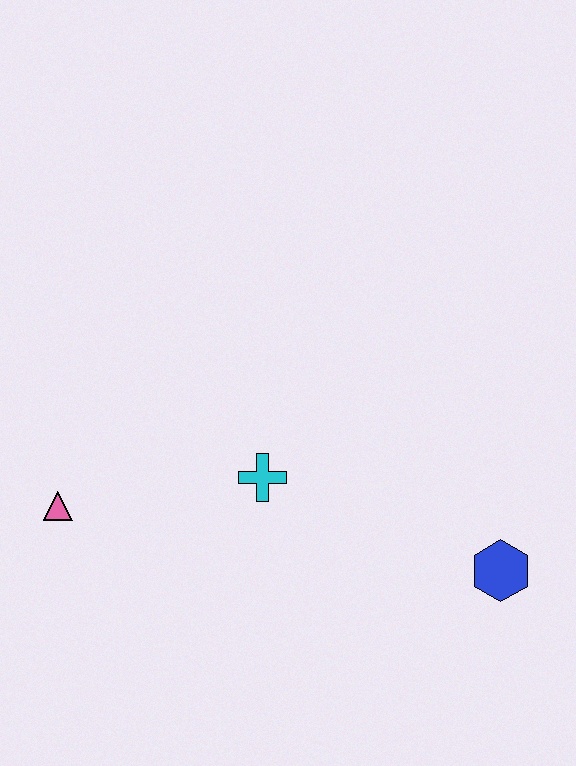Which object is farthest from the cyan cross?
The blue hexagon is farthest from the cyan cross.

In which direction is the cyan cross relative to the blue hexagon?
The cyan cross is to the left of the blue hexagon.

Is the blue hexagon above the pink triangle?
No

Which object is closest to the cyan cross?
The pink triangle is closest to the cyan cross.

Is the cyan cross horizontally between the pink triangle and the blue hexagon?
Yes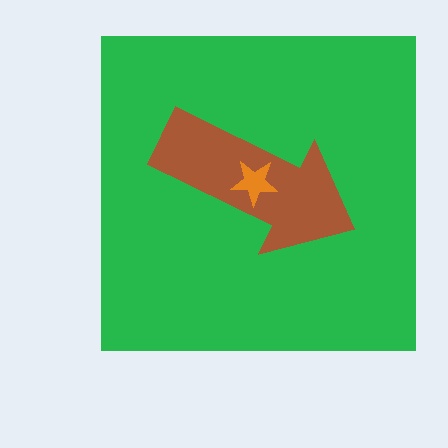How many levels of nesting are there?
3.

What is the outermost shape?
The green square.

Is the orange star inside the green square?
Yes.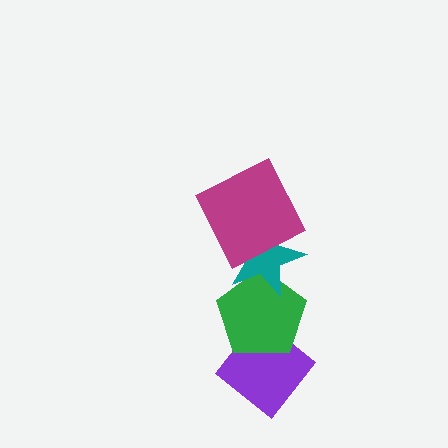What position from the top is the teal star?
The teal star is 2nd from the top.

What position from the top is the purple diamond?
The purple diamond is 4th from the top.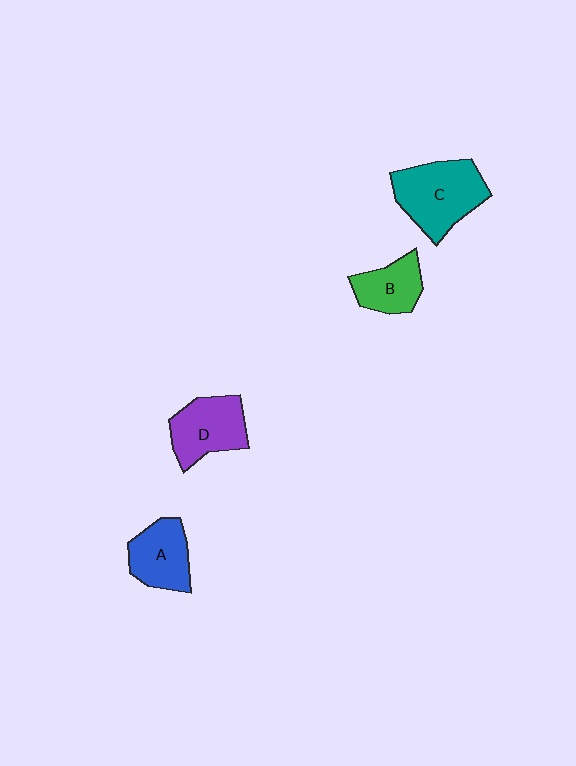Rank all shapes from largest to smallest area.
From largest to smallest: C (teal), D (purple), A (blue), B (green).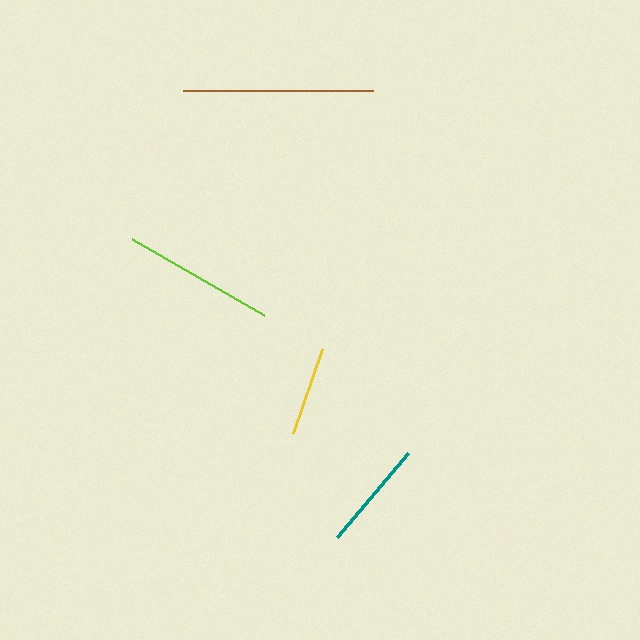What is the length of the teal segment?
The teal segment is approximately 110 pixels long.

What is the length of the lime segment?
The lime segment is approximately 151 pixels long.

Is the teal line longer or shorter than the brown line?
The brown line is longer than the teal line.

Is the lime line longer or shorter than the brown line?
The brown line is longer than the lime line.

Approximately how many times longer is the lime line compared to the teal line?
The lime line is approximately 1.4 times the length of the teal line.